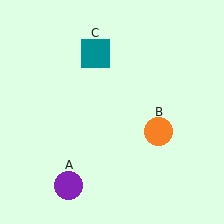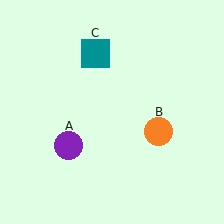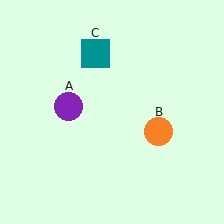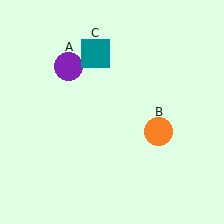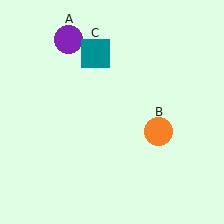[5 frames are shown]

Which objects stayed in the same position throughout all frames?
Orange circle (object B) and teal square (object C) remained stationary.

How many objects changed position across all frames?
1 object changed position: purple circle (object A).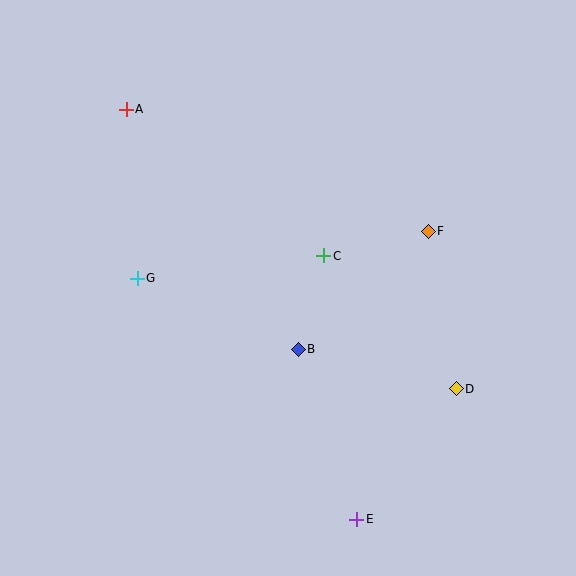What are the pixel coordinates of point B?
Point B is at (298, 349).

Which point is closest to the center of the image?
Point C at (324, 256) is closest to the center.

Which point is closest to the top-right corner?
Point F is closest to the top-right corner.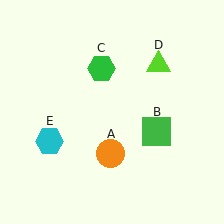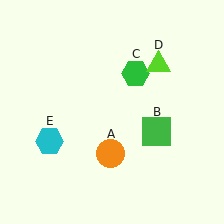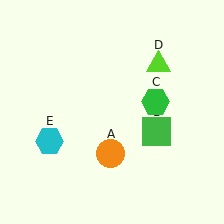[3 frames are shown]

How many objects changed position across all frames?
1 object changed position: green hexagon (object C).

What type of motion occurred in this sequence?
The green hexagon (object C) rotated clockwise around the center of the scene.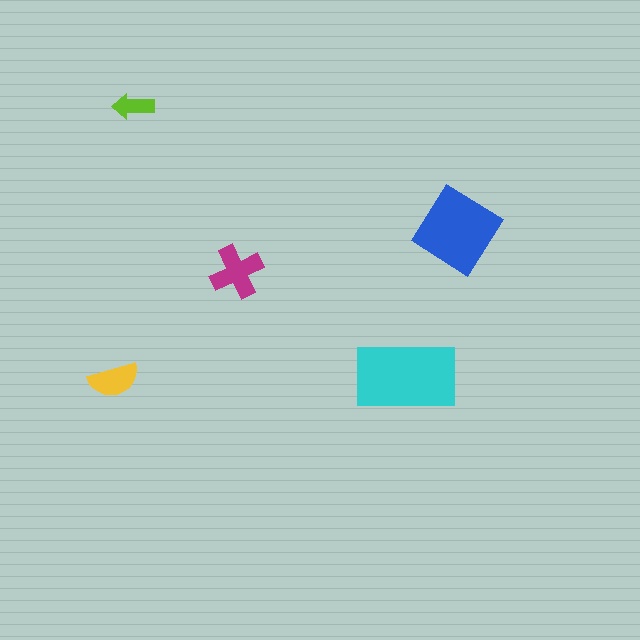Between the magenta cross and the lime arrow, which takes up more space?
The magenta cross.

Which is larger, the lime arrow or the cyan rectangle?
The cyan rectangle.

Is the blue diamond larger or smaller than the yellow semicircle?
Larger.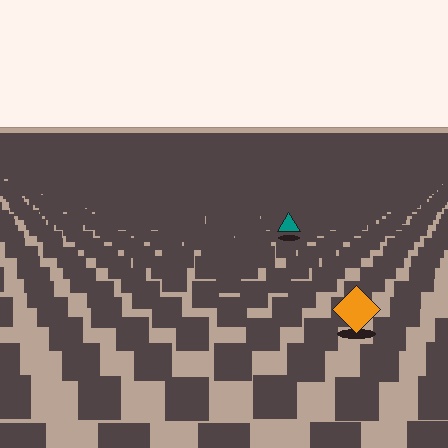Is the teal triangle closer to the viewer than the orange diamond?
No. The orange diamond is closer — you can tell from the texture gradient: the ground texture is coarser near it.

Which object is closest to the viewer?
The orange diamond is closest. The texture marks near it are larger and more spread out.